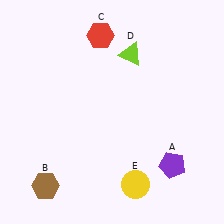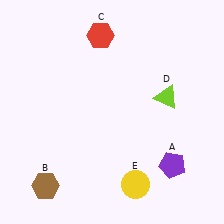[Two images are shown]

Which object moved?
The lime triangle (D) moved down.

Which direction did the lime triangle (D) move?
The lime triangle (D) moved down.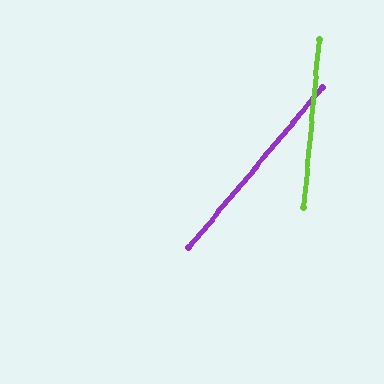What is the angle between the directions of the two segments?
Approximately 34 degrees.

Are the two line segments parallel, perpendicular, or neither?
Neither parallel nor perpendicular — they differ by about 34°.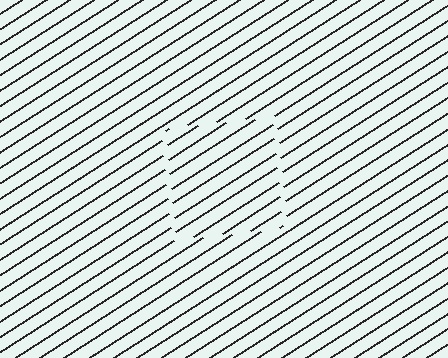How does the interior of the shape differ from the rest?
The interior of the shape contains the same grating, shifted by half a period — the contour is defined by the phase discontinuity where line-ends from the inner and outer gratings abut.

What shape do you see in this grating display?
An illusory square. The interior of the shape contains the same grating, shifted by half a period — the contour is defined by the phase discontinuity where line-ends from the inner and outer gratings abut.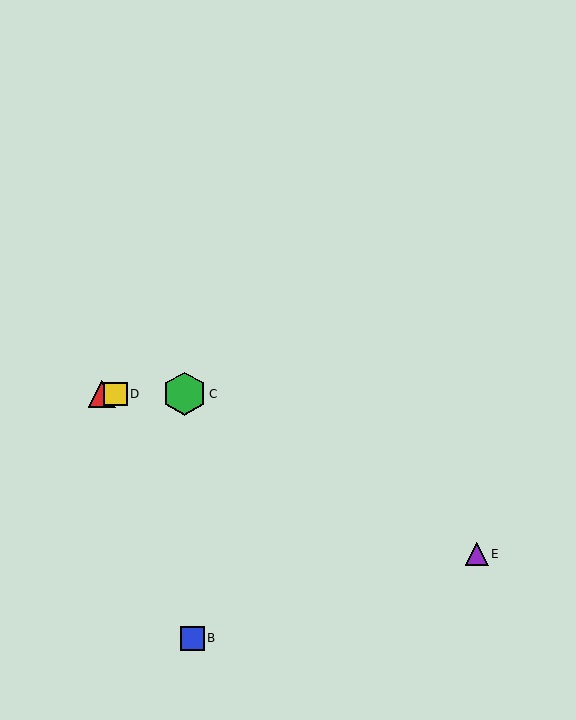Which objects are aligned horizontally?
Objects A, C, D are aligned horizontally.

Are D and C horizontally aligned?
Yes, both are at y≈394.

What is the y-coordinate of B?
Object B is at y≈638.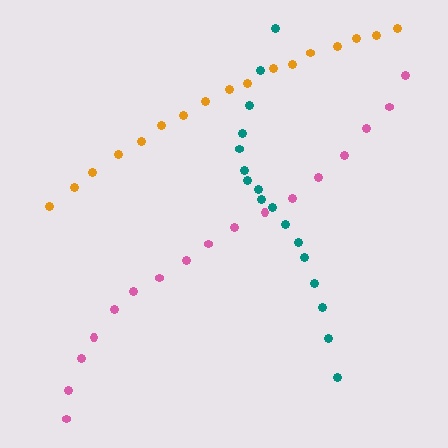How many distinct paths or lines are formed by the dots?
There are 3 distinct paths.